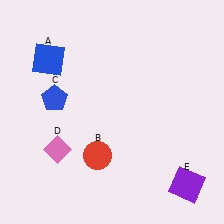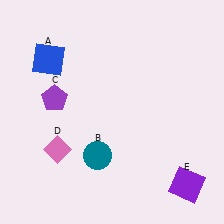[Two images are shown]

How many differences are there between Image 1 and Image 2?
There are 2 differences between the two images.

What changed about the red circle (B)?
In Image 1, B is red. In Image 2, it changed to teal.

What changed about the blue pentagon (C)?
In Image 1, C is blue. In Image 2, it changed to purple.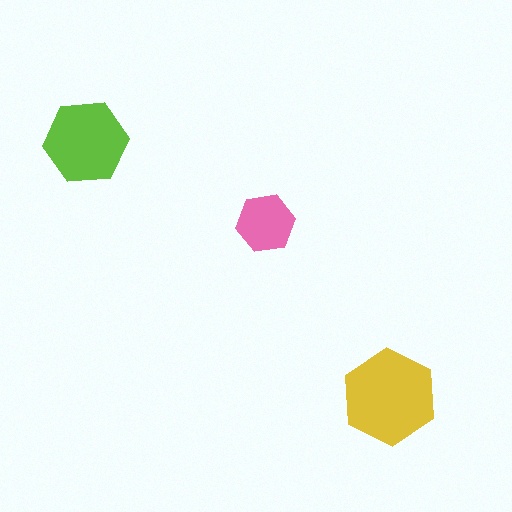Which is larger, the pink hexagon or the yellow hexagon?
The yellow one.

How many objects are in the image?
There are 3 objects in the image.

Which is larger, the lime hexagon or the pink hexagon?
The lime one.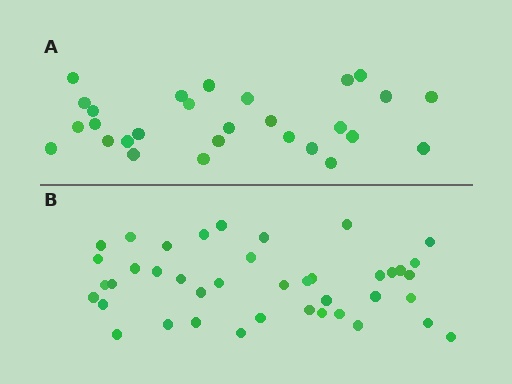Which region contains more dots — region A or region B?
Region B (the bottom region) has more dots.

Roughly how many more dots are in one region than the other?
Region B has approximately 15 more dots than region A.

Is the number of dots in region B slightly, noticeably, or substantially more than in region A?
Region B has substantially more. The ratio is roughly 1.5 to 1.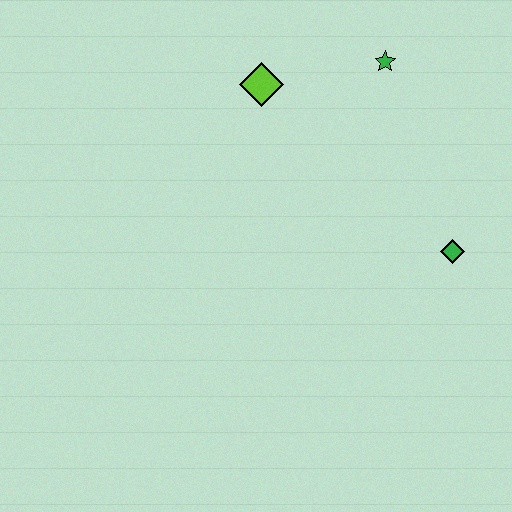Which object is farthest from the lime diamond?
The green diamond is farthest from the lime diamond.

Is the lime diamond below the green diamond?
No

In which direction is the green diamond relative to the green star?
The green diamond is below the green star.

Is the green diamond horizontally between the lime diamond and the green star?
No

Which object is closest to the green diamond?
The green star is closest to the green diamond.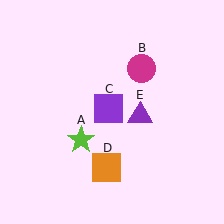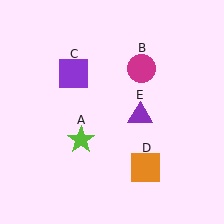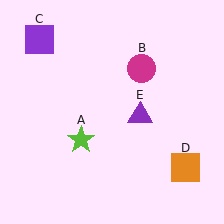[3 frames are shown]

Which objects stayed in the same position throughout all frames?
Lime star (object A) and magenta circle (object B) and purple triangle (object E) remained stationary.